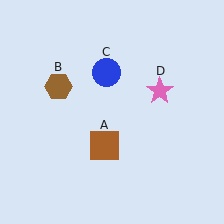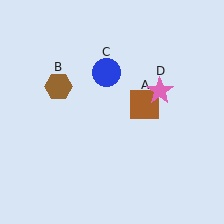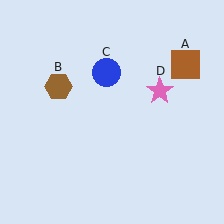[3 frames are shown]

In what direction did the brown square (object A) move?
The brown square (object A) moved up and to the right.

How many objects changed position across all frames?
1 object changed position: brown square (object A).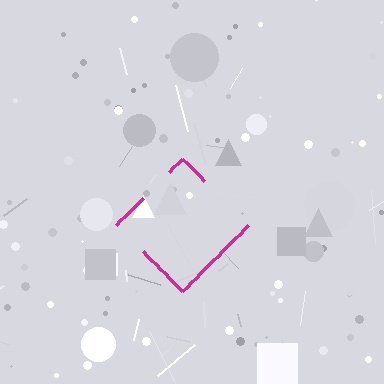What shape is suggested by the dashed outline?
The dashed outline suggests a diamond.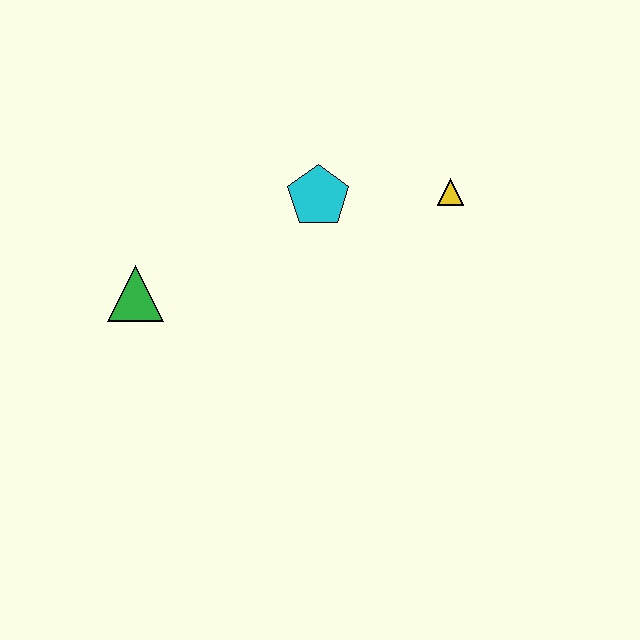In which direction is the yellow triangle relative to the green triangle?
The yellow triangle is to the right of the green triangle.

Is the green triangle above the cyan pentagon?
No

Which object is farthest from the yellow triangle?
The green triangle is farthest from the yellow triangle.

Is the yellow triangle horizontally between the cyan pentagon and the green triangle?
No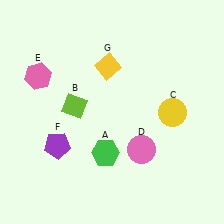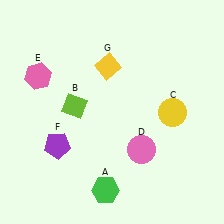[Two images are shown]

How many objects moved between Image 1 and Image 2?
1 object moved between the two images.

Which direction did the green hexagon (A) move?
The green hexagon (A) moved down.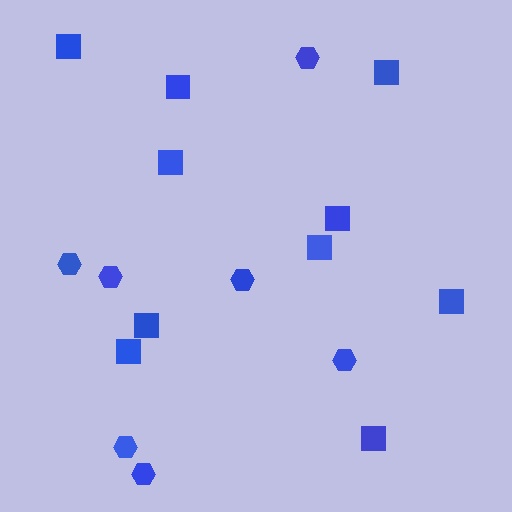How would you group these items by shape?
There are 2 groups: one group of squares (10) and one group of hexagons (7).